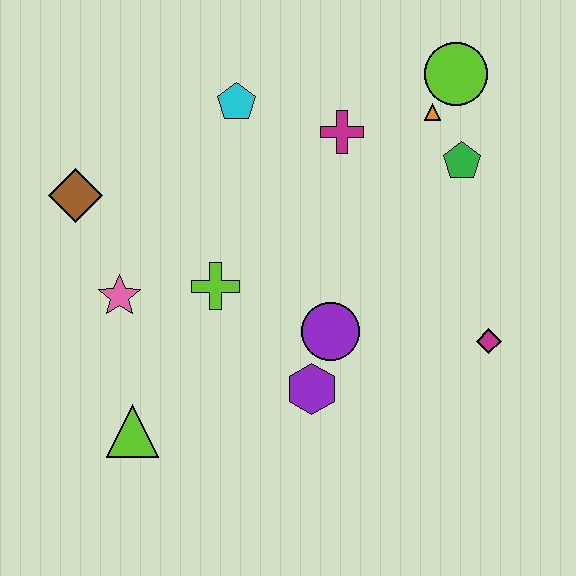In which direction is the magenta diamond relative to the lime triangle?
The magenta diamond is to the right of the lime triangle.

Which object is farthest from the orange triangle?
The lime triangle is farthest from the orange triangle.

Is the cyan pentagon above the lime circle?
No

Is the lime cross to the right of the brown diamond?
Yes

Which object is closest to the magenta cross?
The orange triangle is closest to the magenta cross.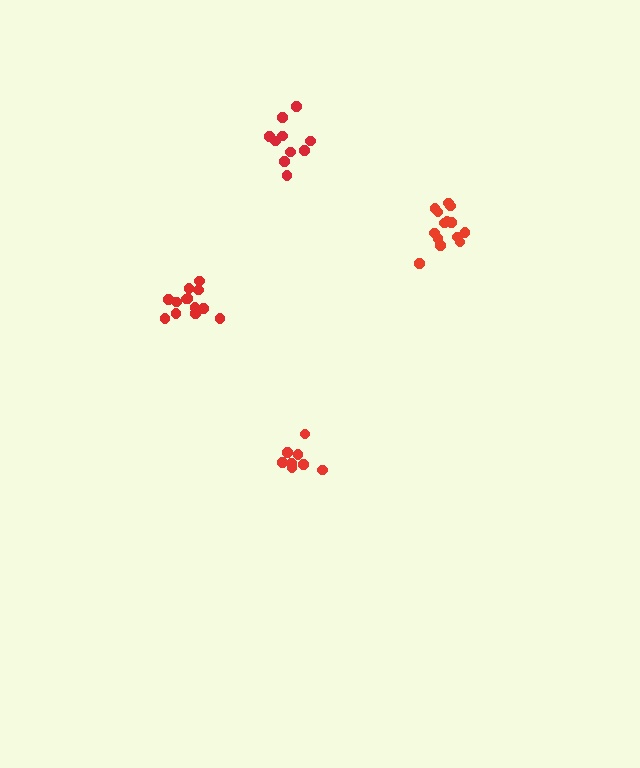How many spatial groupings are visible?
There are 4 spatial groupings.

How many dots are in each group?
Group 1: 10 dots, Group 2: 9 dots, Group 3: 14 dots, Group 4: 14 dots (47 total).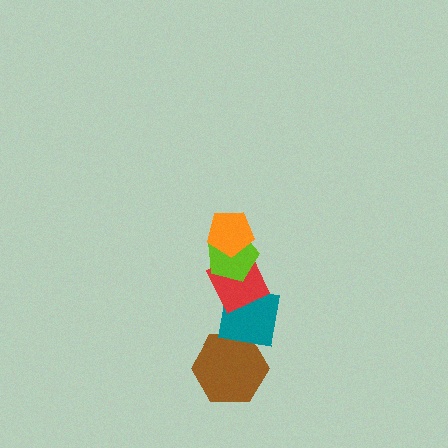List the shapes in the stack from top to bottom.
From top to bottom: the orange pentagon, the lime pentagon, the red diamond, the teal square, the brown hexagon.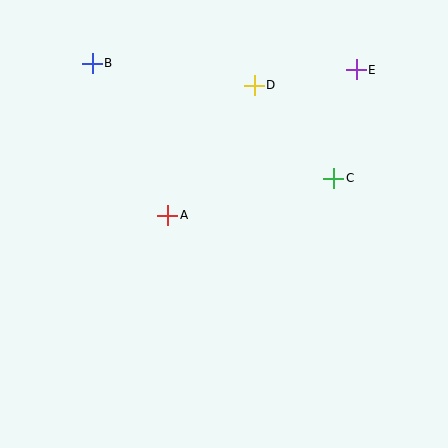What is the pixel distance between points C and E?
The distance between C and E is 111 pixels.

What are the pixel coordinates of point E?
Point E is at (356, 70).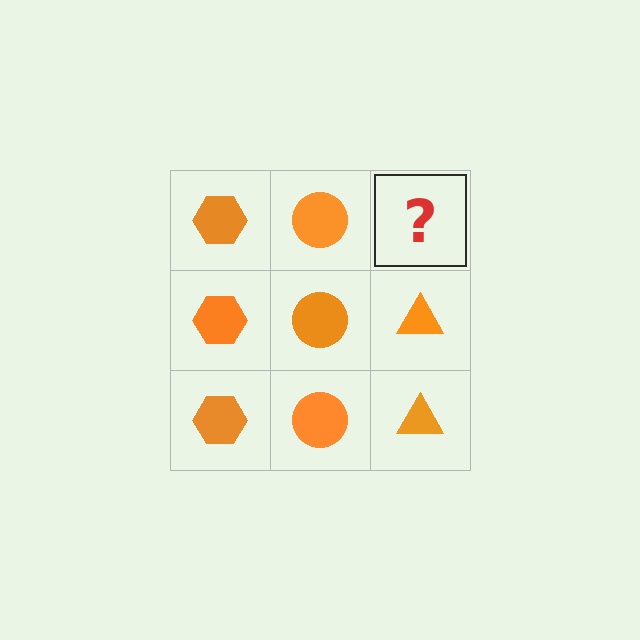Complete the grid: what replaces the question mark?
The question mark should be replaced with an orange triangle.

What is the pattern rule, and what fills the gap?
The rule is that each column has a consistent shape. The gap should be filled with an orange triangle.